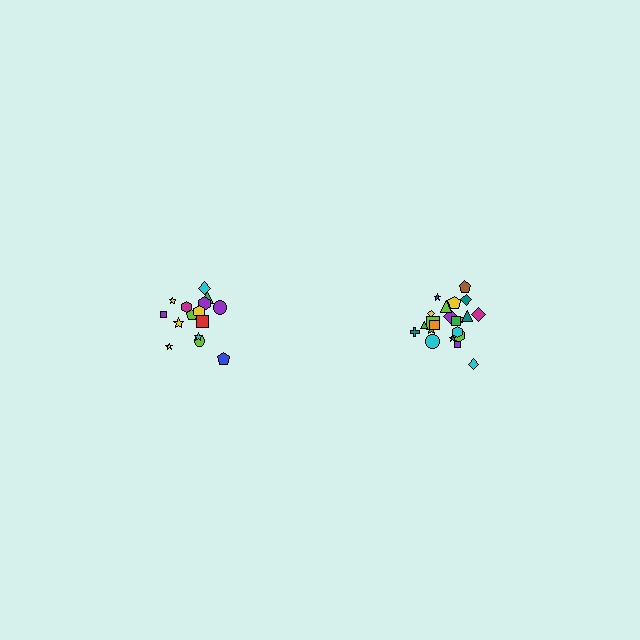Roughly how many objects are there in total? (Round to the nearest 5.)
Roughly 35 objects in total.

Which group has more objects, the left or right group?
The right group.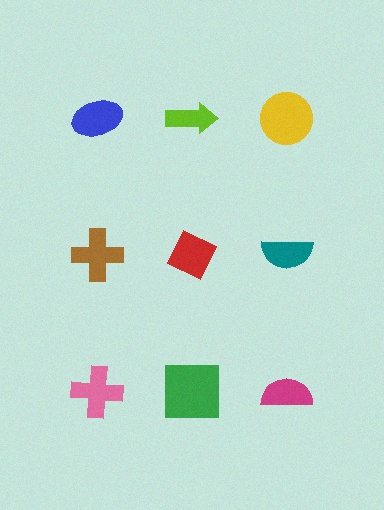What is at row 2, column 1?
A brown cross.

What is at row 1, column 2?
A lime arrow.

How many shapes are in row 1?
3 shapes.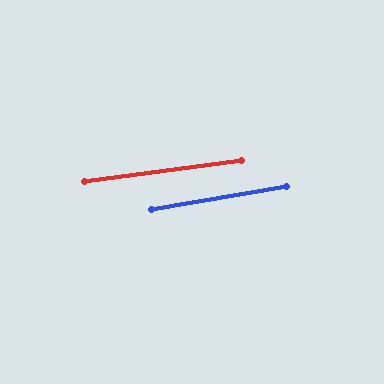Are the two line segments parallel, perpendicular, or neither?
Parallel — their directions differ by only 2.0°.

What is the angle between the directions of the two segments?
Approximately 2 degrees.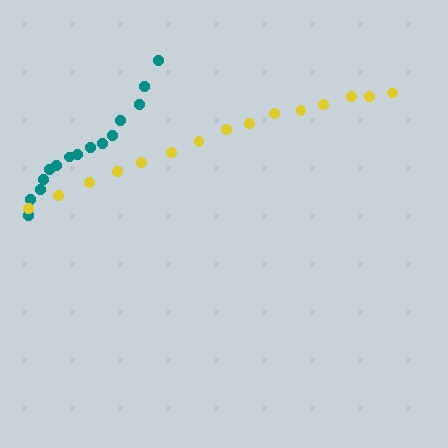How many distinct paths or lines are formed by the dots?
There are 2 distinct paths.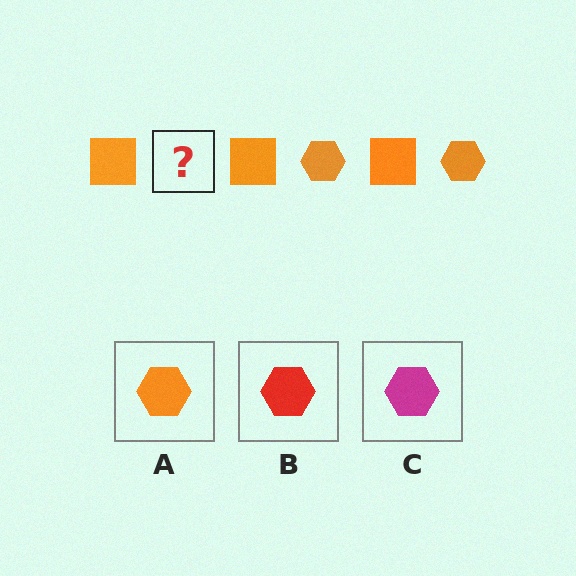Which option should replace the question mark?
Option A.